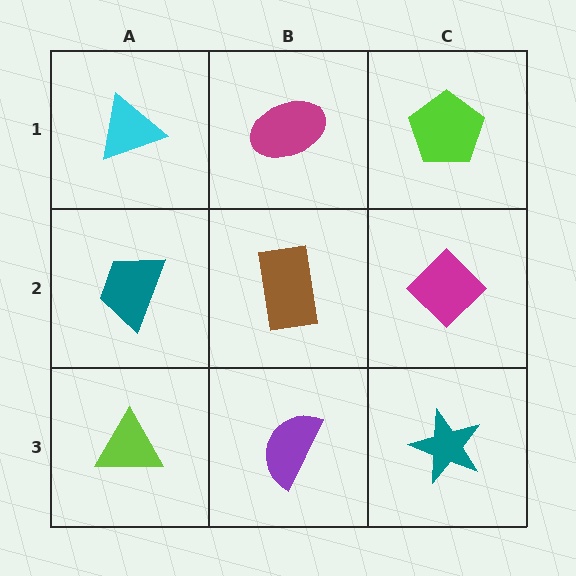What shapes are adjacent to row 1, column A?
A teal trapezoid (row 2, column A), a magenta ellipse (row 1, column B).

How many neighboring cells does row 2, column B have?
4.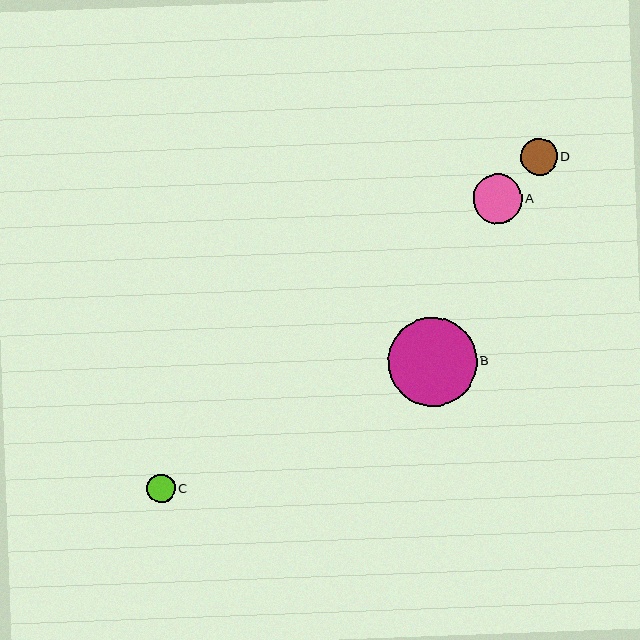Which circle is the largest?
Circle B is the largest with a size of approximately 89 pixels.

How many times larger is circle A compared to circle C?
Circle A is approximately 1.7 times the size of circle C.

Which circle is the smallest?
Circle C is the smallest with a size of approximately 29 pixels.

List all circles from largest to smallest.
From largest to smallest: B, A, D, C.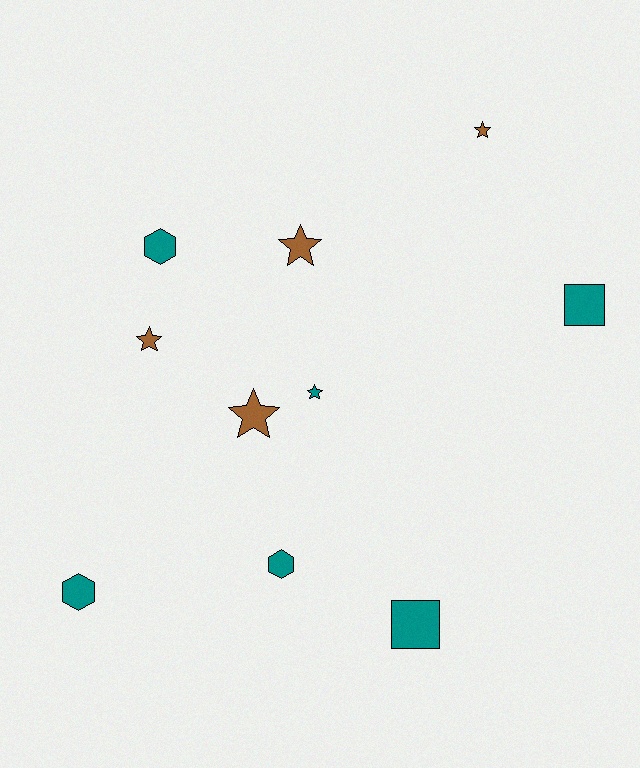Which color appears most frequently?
Teal, with 6 objects.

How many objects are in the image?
There are 10 objects.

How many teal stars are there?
There is 1 teal star.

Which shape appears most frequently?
Star, with 5 objects.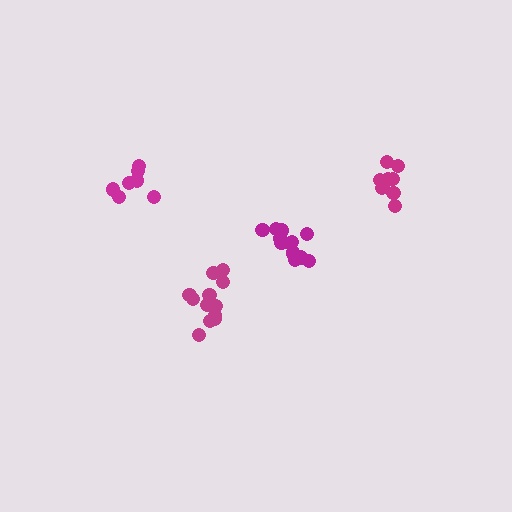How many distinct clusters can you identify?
There are 4 distinct clusters.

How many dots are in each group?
Group 1: 13 dots, Group 2: 8 dots, Group 3: 7 dots, Group 4: 12 dots (40 total).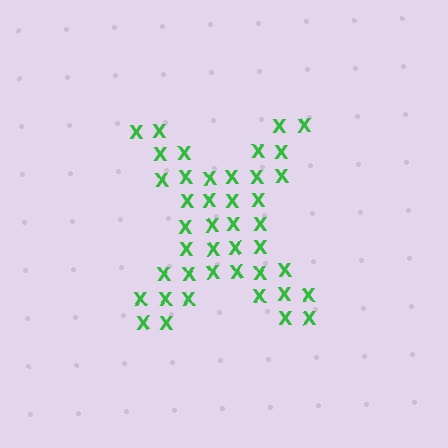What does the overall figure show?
The overall figure shows the letter X.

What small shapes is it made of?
It is made of small letter X's.